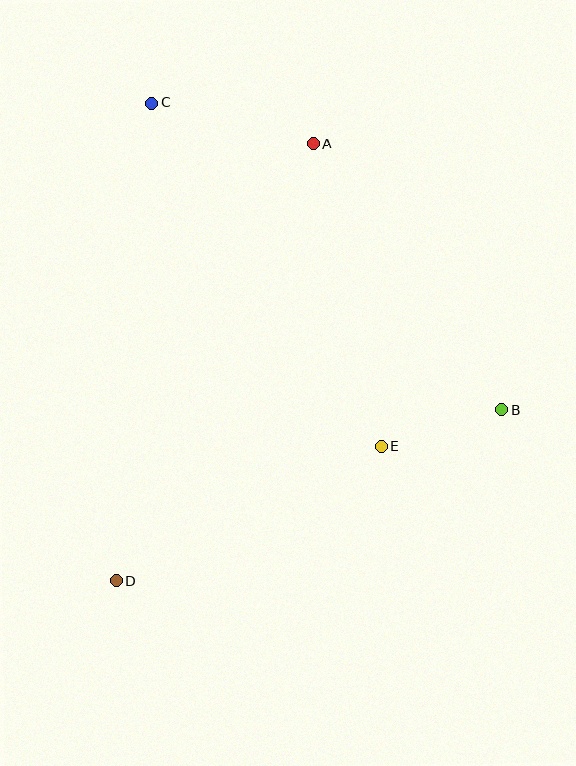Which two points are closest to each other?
Points B and E are closest to each other.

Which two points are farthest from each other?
Points A and D are farthest from each other.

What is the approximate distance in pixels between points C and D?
The distance between C and D is approximately 479 pixels.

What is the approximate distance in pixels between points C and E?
The distance between C and E is approximately 413 pixels.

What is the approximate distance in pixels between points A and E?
The distance between A and E is approximately 310 pixels.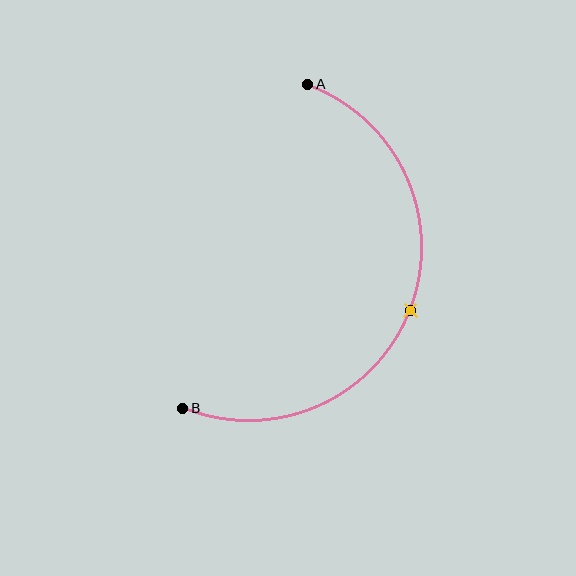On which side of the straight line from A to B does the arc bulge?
The arc bulges to the right of the straight line connecting A and B.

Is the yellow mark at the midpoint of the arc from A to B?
Yes. The yellow mark lies on the arc at equal arc-length from both A and B — it is the arc midpoint.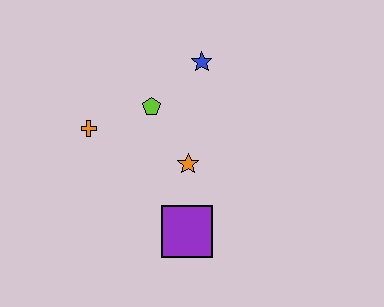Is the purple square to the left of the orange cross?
No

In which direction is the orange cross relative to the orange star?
The orange cross is to the left of the orange star.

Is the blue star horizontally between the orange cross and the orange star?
No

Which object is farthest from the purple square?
The blue star is farthest from the purple square.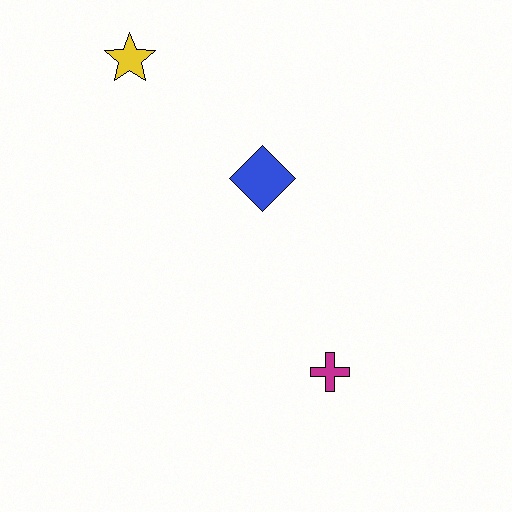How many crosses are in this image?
There is 1 cross.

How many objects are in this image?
There are 3 objects.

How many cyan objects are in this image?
There are no cyan objects.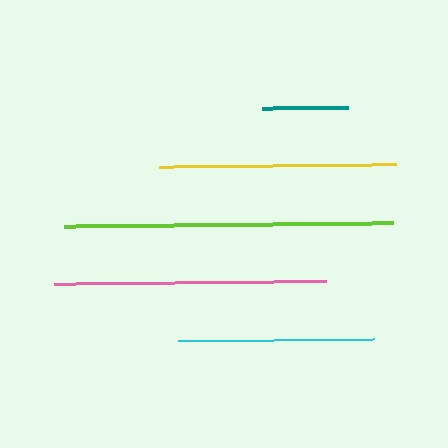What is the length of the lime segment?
The lime segment is approximately 330 pixels long.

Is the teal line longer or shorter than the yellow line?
The yellow line is longer than the teal line.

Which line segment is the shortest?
The teal line is the shortest at approximately 85 pixels.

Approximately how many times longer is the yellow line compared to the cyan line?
The yellow line is approximately 1.2 times the length of the cyan line.